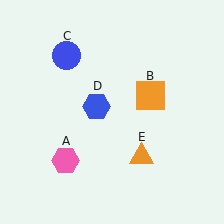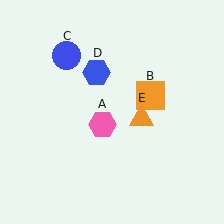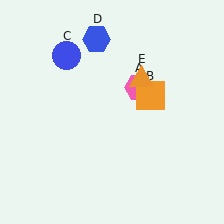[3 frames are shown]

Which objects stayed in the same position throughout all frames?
Orange square (object B) and blue circle (object C) remained stationary.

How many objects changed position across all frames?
3 objects changed position: pink hexagon (object A), blue hexagon (object D), orange triangle (object E).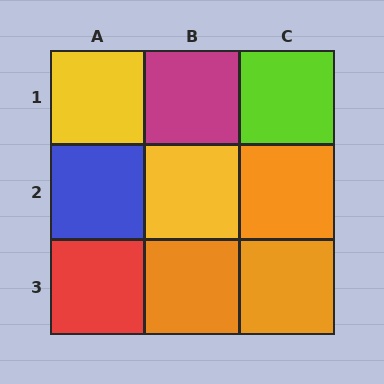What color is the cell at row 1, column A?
Yellow.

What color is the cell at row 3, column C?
Orange.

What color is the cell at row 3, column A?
Red.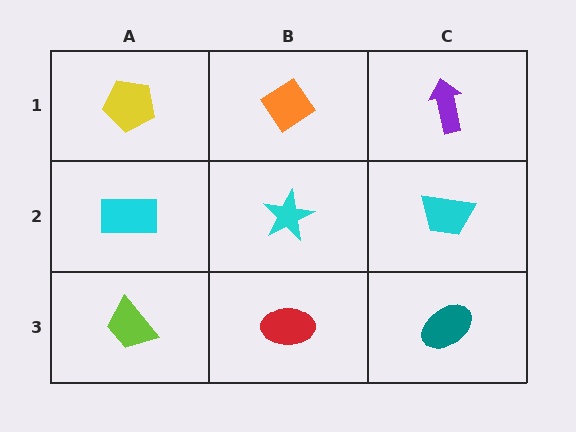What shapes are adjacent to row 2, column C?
A purple arrow (row 1, column C), a teal ellipse (row 3, column C), a cyan star (row 2, column B).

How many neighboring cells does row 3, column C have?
2.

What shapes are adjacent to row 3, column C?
A cyan trapezoid (row 2, column C), a red ellipse (row 3, column B).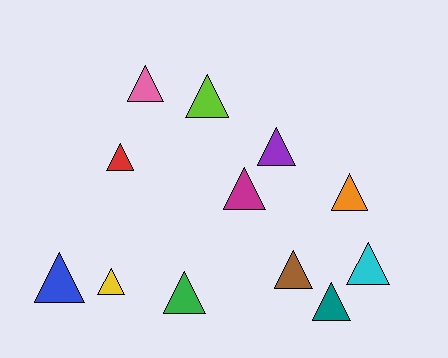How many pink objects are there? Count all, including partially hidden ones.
There is 1 pink object.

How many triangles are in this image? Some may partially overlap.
There are 12 triangles.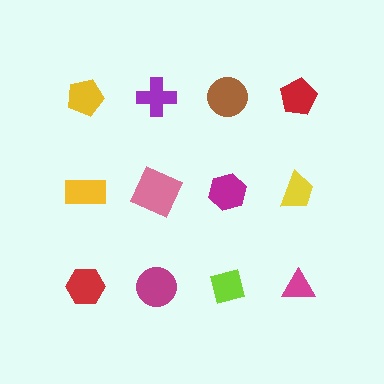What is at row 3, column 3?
A lime square.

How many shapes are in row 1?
4 shapes.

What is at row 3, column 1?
A red hexagon.